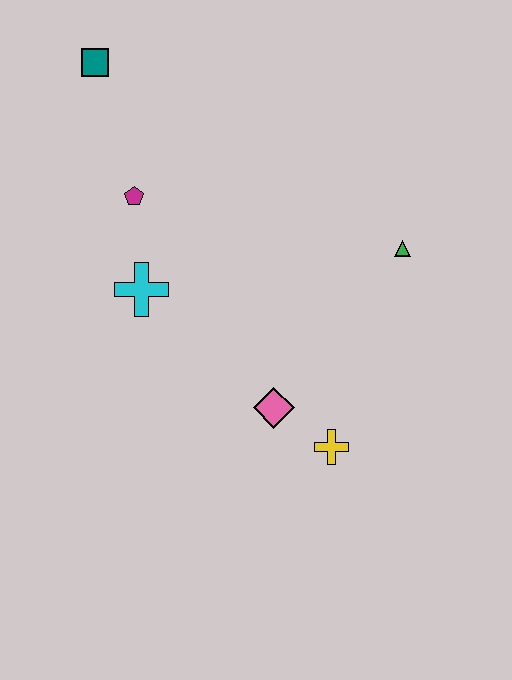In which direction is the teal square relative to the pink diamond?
The teal square is above the pink diamond.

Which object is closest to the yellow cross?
The pink diamond is closest to the yellow cross.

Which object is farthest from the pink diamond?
The teal square is farthest from the pink diamond.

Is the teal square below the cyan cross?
No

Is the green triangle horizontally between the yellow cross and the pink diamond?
No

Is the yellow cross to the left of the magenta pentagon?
No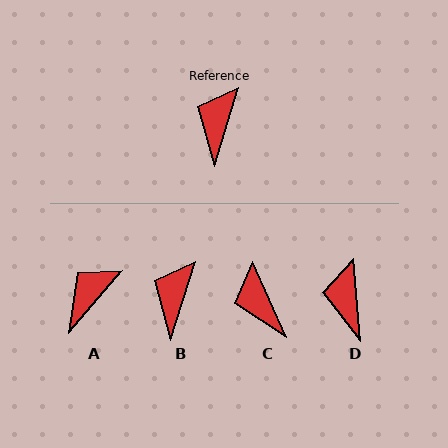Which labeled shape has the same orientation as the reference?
B.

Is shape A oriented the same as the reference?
No, it is off by about 23 degrees.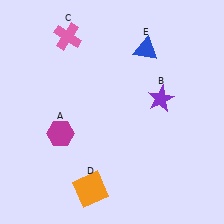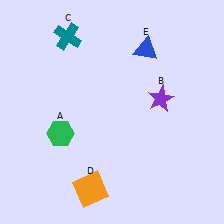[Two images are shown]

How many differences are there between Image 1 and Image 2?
There are 2 differences between the two images.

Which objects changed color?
A changed from magenta to green. C changed from pink to teal.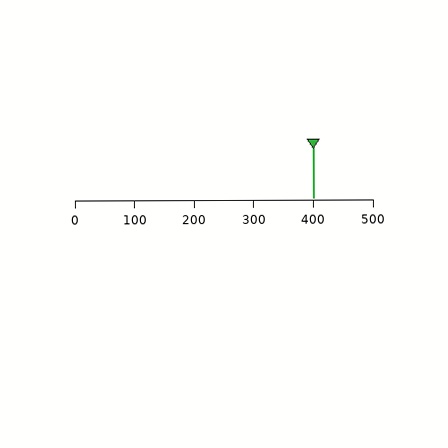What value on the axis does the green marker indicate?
The marker indicates approximately 400.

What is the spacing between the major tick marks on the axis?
The major ticks are spaced 100 apart.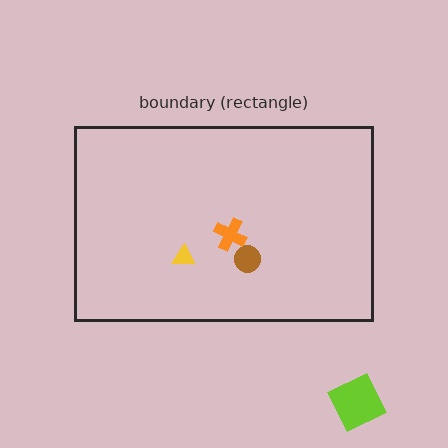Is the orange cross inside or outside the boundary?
Inside.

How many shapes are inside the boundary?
3 inside, 1 outside.